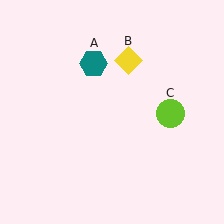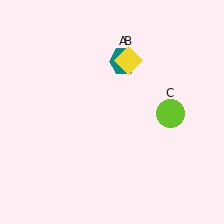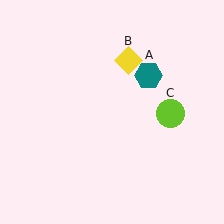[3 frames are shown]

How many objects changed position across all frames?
1 object changed position: teal hexagon (object A).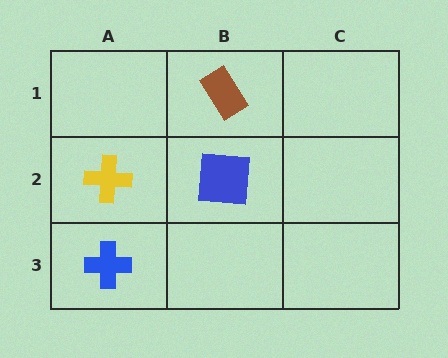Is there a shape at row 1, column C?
No, that cell is empty.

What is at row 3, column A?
A blue cross.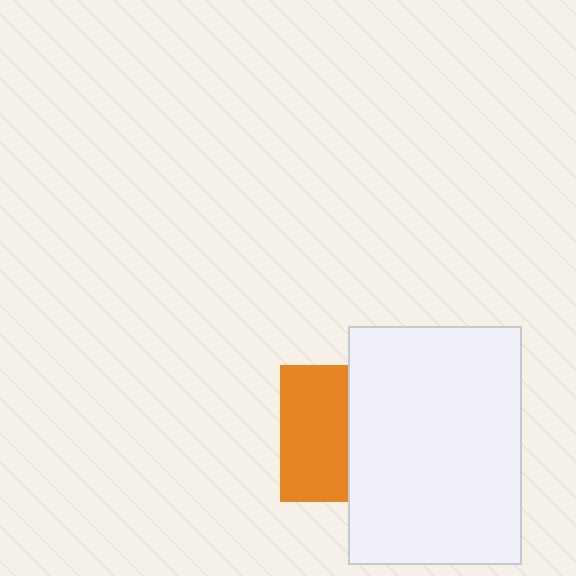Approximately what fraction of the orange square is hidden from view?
Roughly 51% of the orange square is hidden behind the white rectangle.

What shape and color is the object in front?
The object in front is a white rectangle.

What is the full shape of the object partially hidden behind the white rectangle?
The partially hidden object is an orange square.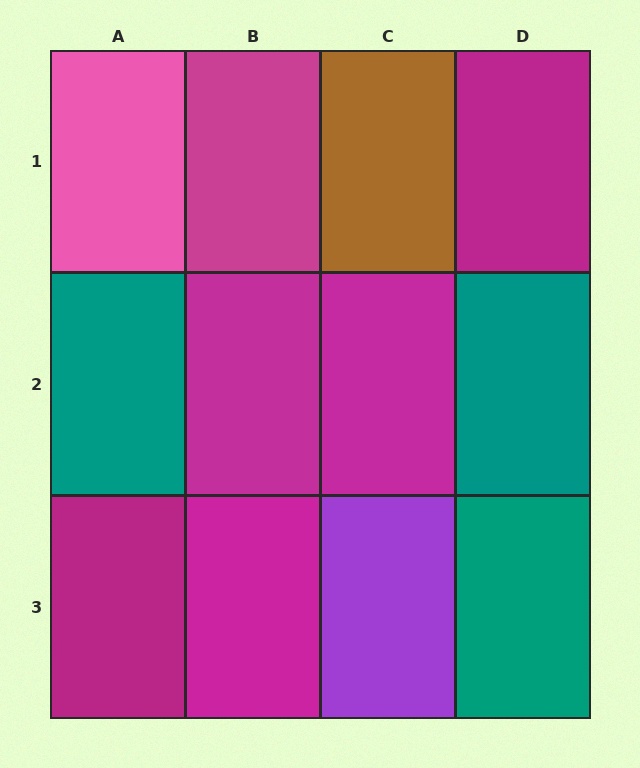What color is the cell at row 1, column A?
Pink.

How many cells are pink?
1 cell is pink.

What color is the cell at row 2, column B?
Magenta.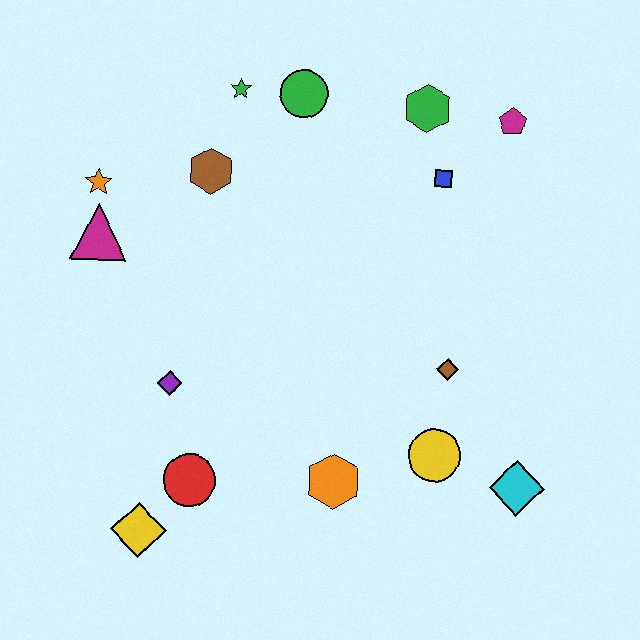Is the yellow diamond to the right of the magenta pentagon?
No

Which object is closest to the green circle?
The green star is closest to the green circle.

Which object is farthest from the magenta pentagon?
The yellow diamond is farthest from the magenta pentagon.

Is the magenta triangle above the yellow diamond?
Yes